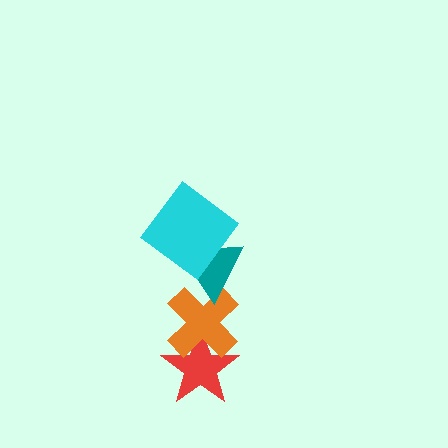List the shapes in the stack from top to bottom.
From top to bottom: the cyan diamond, the teal triangle, the orange cross, the red star.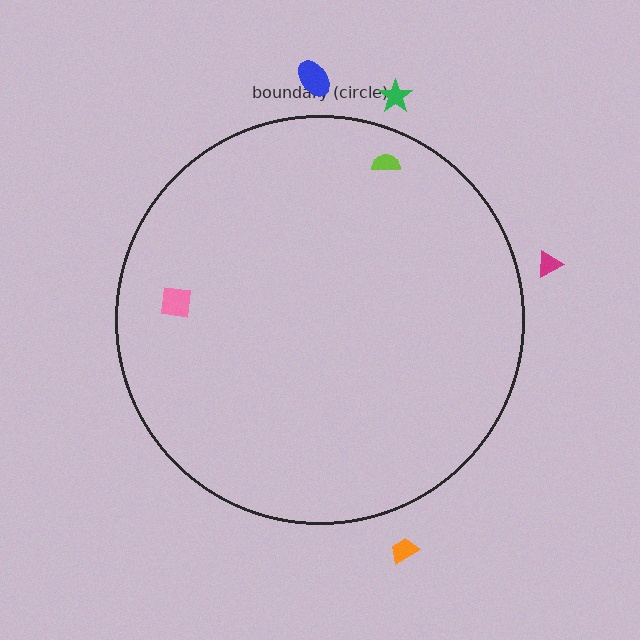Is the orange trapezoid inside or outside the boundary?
Outside.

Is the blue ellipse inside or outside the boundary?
Outside.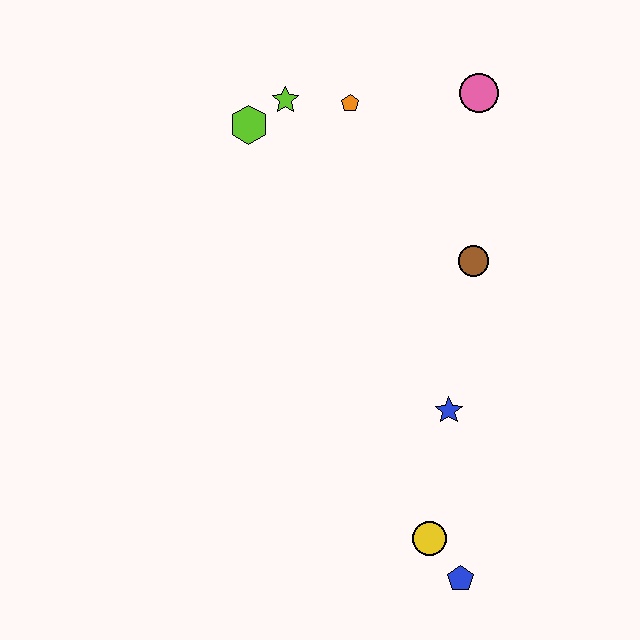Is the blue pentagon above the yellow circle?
No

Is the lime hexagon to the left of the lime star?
Yes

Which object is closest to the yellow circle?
The blue pentagon is closest to the yellow circle.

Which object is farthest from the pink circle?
The blue pentagon is farthest from the pink circle.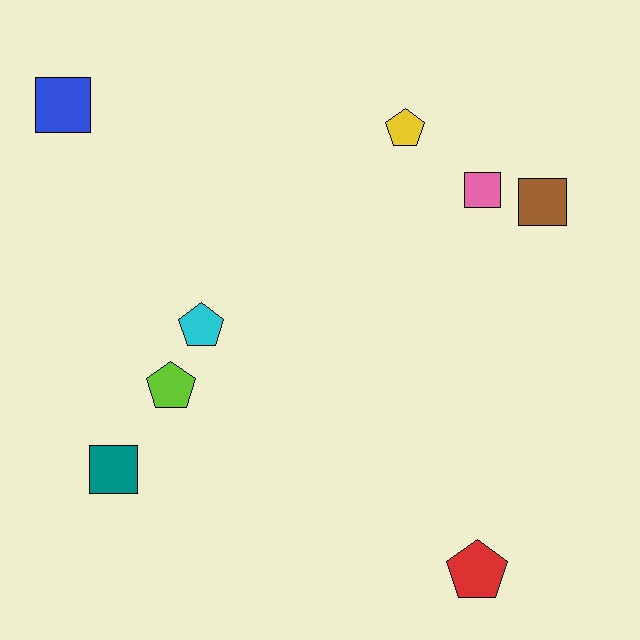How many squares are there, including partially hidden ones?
There are 4 squares.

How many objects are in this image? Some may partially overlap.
There are 8 objects.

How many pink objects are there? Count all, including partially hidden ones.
There is 1 pink object.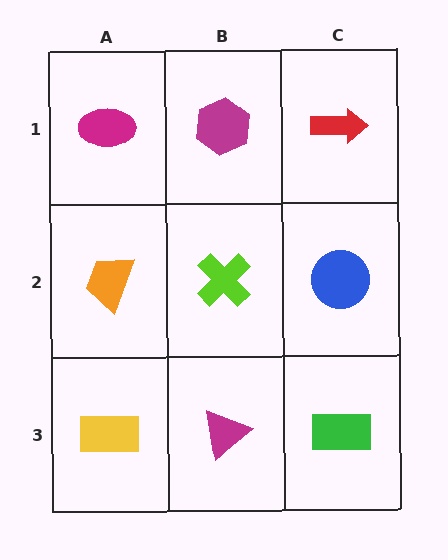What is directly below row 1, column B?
A lime cross.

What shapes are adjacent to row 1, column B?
A lime cross (row 2, column B), a magenta ellipse (row 1, column A), a red arrow (row 1, column C).